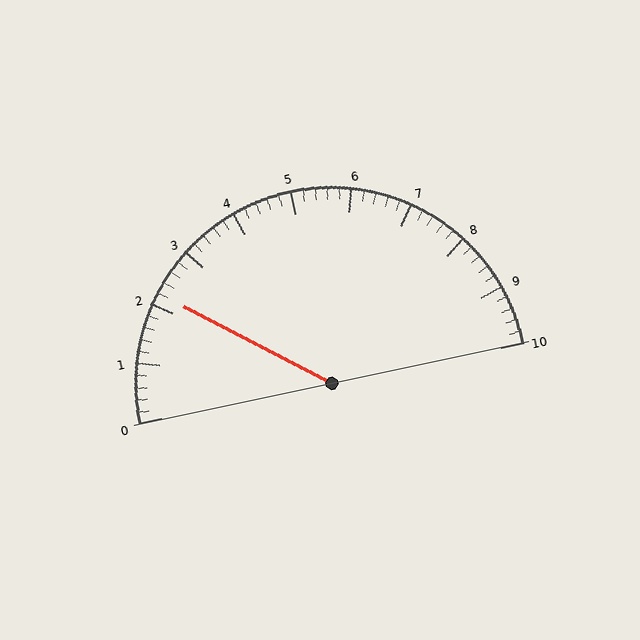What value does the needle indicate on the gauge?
The needle indicates approximately 2.2.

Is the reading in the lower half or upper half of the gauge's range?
The reading is in the lower half of the range (0 to 10).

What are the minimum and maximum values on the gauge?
The gauge ranges from 0 to 10.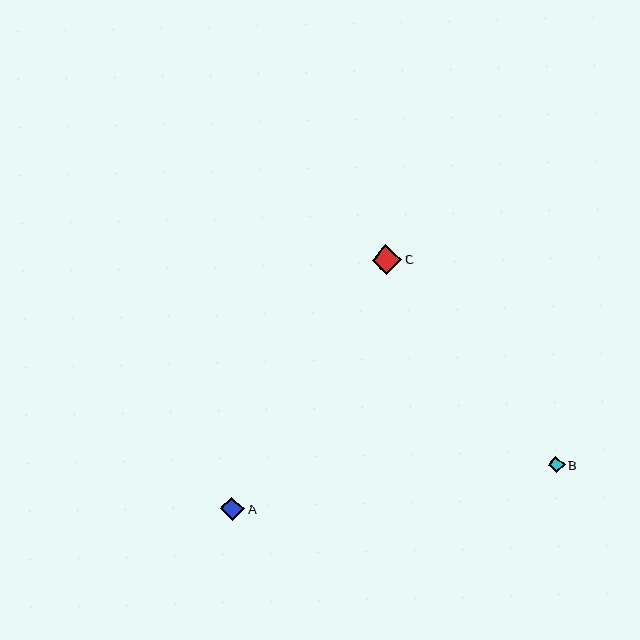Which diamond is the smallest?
Diamond B is the smallest with a size of approximately 16 pixels.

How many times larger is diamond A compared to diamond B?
Diamond A is approximately 1.5 times the size of diamond B.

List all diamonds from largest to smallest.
From largest to smallest: C, A, B.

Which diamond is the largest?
Diamond C is the largest with a size of approximately 30 pixels.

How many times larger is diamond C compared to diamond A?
Diamond C is approximately 1.3 times the size of diamond A.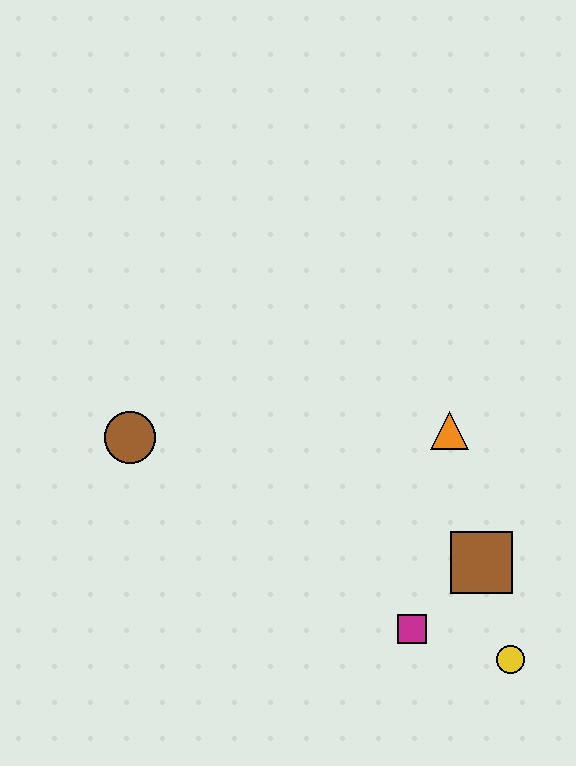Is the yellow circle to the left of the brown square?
No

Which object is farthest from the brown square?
The brown circle is farthest from the brown square.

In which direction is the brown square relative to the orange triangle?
The brown square is below the orange triangle.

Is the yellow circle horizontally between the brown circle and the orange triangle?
No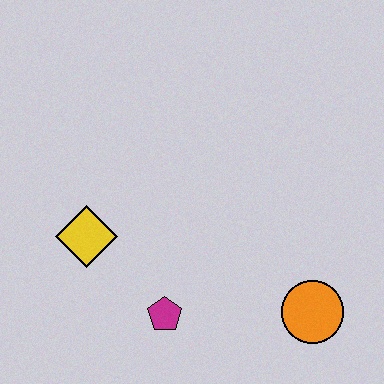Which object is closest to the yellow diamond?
The magenta pentagon is closest to the yellow diamond.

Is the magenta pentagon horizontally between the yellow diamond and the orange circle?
Yes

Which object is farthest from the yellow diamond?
The orange circle is farthest from the yellow diamond.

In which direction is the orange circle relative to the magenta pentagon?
The orange circle is to the right of the magenta pentagon.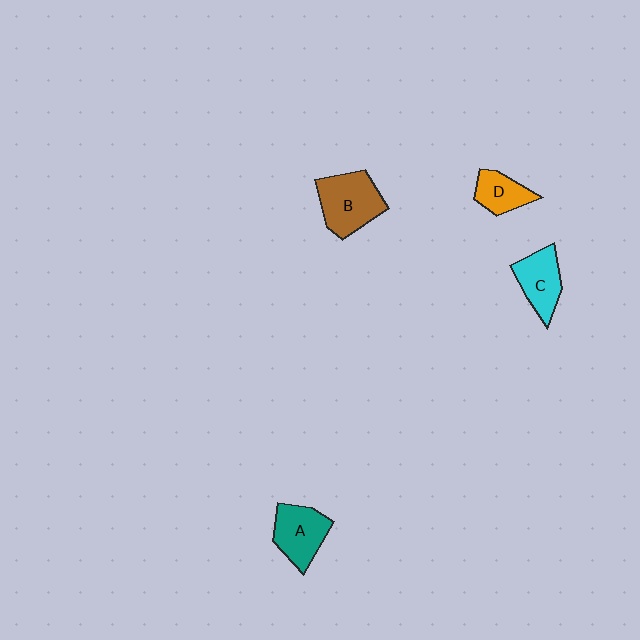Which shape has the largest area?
Shape B (brown).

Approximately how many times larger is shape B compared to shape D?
Approximately 1.7 times.